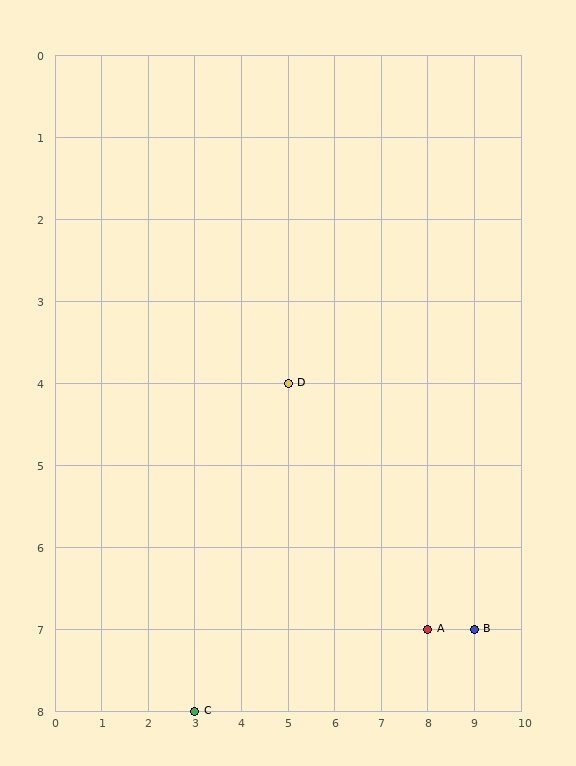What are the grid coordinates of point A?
Point A is at grid coordinates (8, 7).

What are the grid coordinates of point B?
Point B is at grid coordinates (9, 7).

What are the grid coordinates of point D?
Point D is at grid coordinates (5, 4).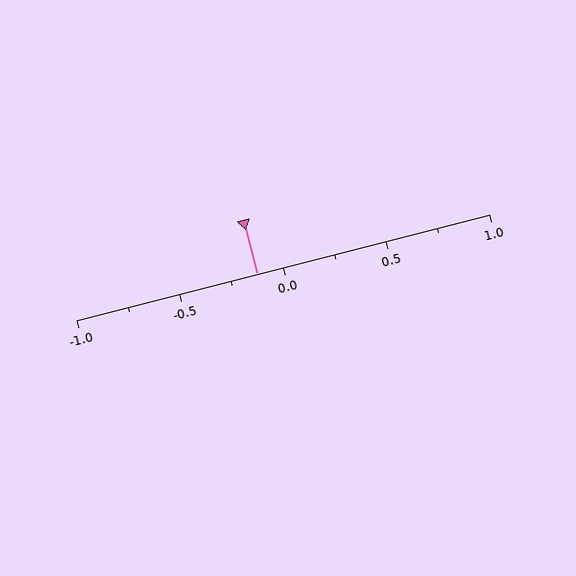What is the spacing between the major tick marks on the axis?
The major ticks are spaced 0.5 apart.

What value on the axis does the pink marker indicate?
The marker indicates approximately -0.12.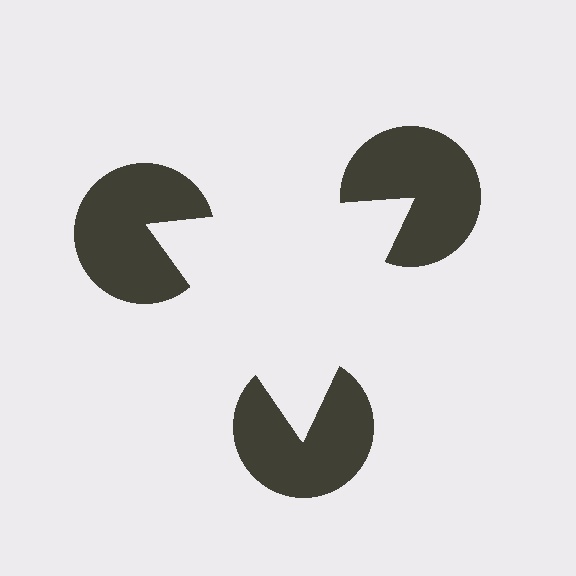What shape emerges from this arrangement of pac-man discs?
An illusory triangle — its edges are inferred from the aligned wedge cuts in the pac-man discs, not physically drawn.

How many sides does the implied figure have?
3 sides.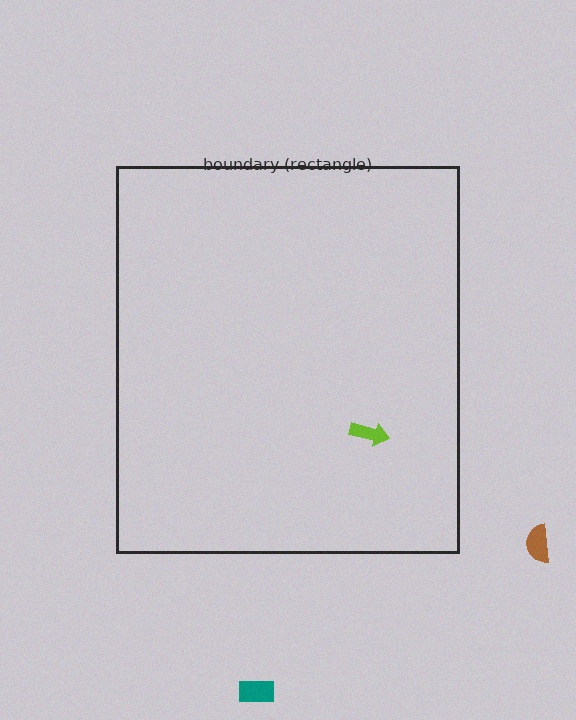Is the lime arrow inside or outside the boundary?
Inside.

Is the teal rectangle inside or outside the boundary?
Outside.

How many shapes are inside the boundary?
1 inside, 2 outside.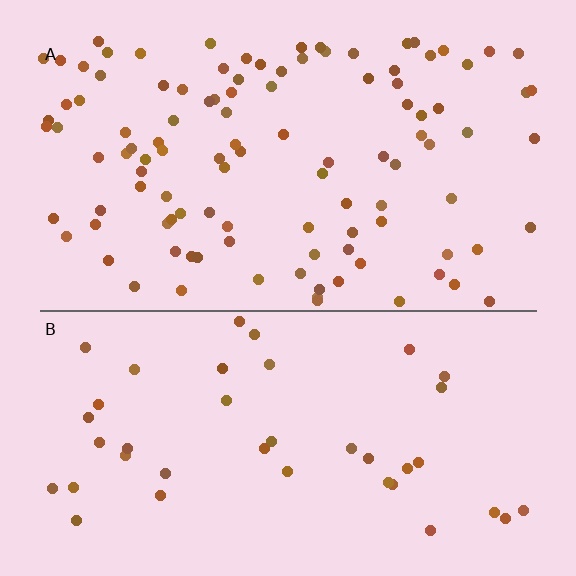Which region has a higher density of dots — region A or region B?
A (the top).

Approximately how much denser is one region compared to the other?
Approximately 2.7× — region A over region B.